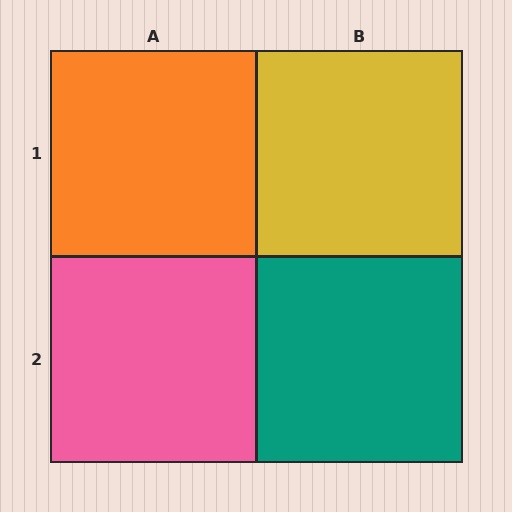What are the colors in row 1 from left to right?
Orange, yellow.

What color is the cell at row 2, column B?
Teal.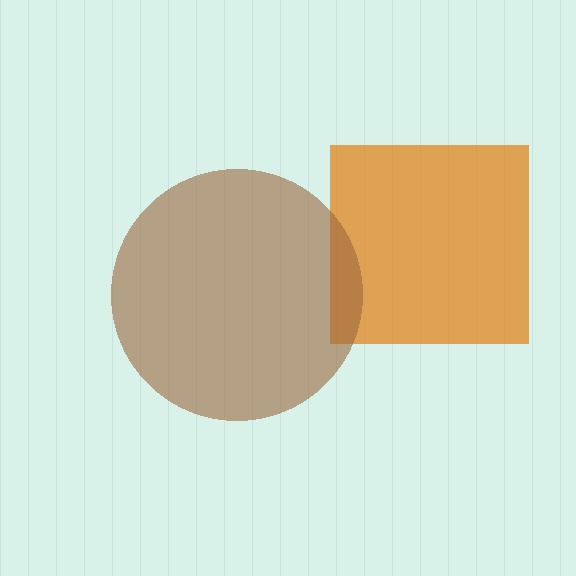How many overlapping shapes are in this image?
There are 2 overlapping shapes in the image.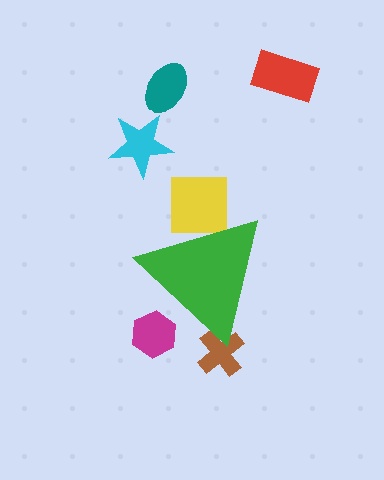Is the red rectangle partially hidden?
No, the red rectangle is fully visible.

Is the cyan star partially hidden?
No, the cyan star is fully visible.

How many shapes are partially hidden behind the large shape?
3 shapes are partially hidden.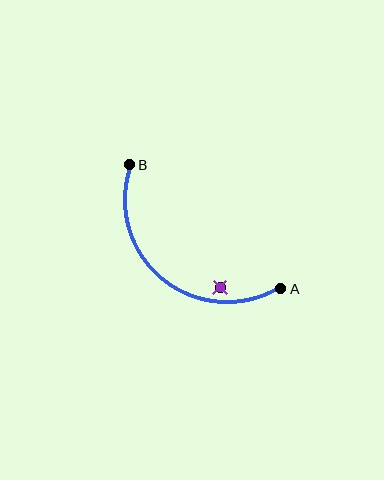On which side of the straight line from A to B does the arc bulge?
The arc bulges below and to the left of the straight line connecting A and B.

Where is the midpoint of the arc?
The arc midpoint is the point on the curve farthest from the straight line joining A and B. It sits below and to the left of that line.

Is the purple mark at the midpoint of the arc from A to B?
No — the purple mark does not lie on the arc at all. It sits slightly inside the curve.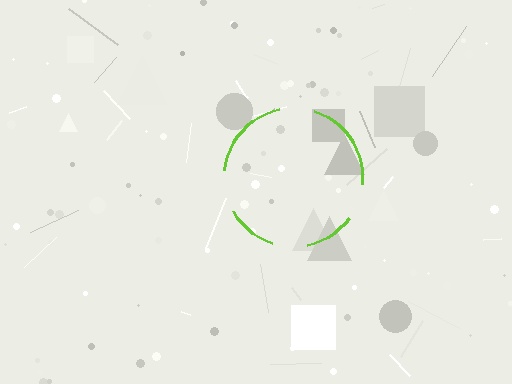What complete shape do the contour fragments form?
The contour fragments form a circle.